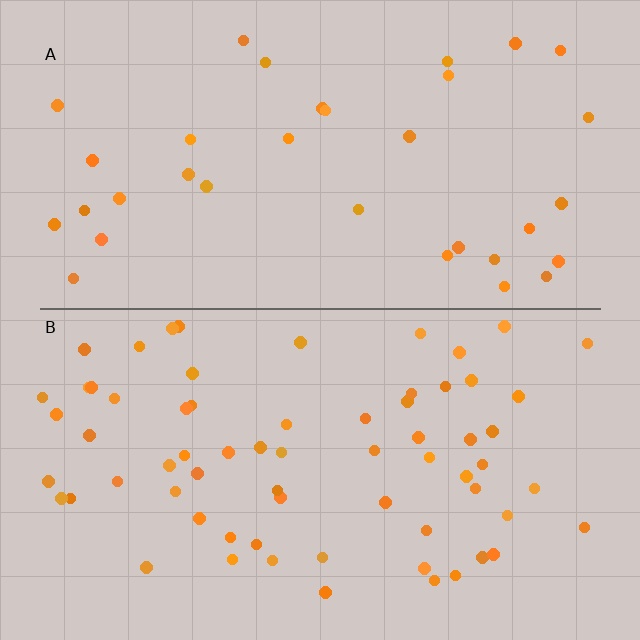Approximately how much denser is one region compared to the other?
Approximately 2.0× — region B over region A.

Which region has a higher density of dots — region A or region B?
B (the bottom).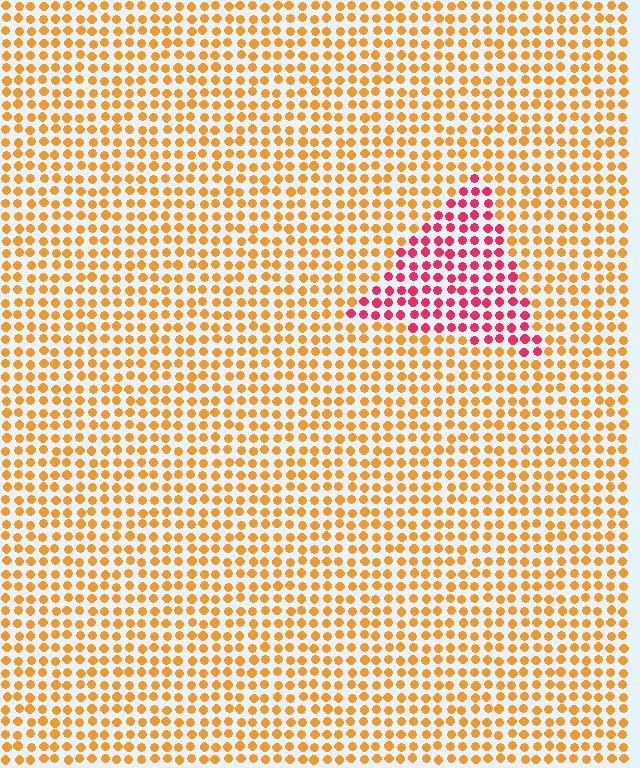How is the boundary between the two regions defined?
The boundary is defined purely by a slight shift in hue (about 50 degrees). Spacing, size, and orientation are identical on both sides.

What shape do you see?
I see a triangle.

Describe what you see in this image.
The image is filled with small orange elements in a uniform arrangement. A triangle-shaped region is visible where the elements are tinted to a slightly different hue, forming a subtle color boundary.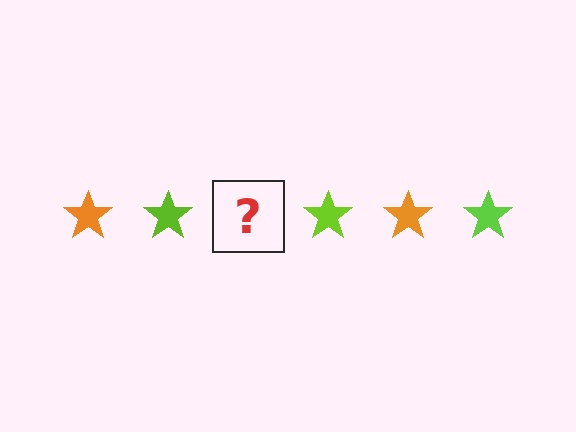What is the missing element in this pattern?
The missing element is an orange star.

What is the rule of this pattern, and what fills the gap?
The rule is that the pattern cycles through orange, lime stars. The gap should be filled with an orange star.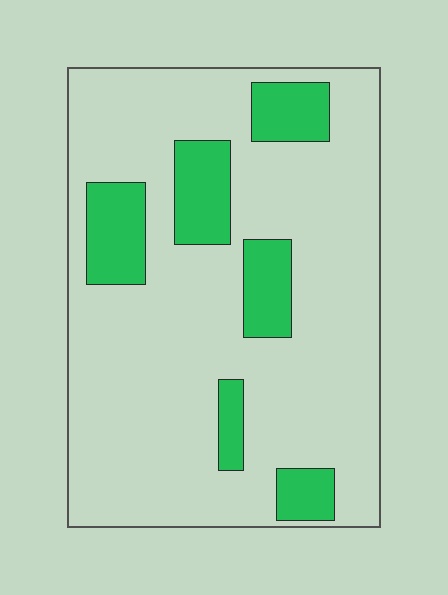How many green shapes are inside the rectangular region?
6.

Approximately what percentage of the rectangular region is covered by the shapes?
Approximately 20%.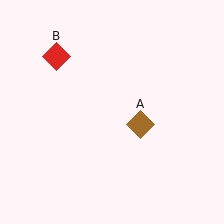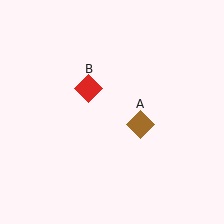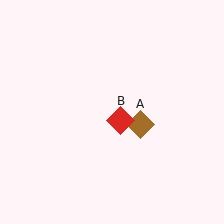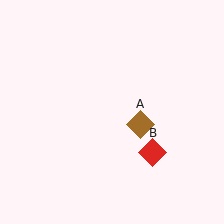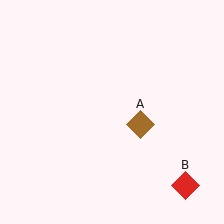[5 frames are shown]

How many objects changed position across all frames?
1 object changed position: red diamond (object B).